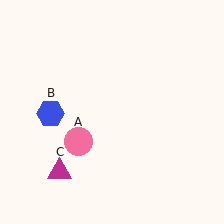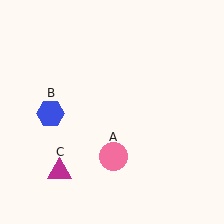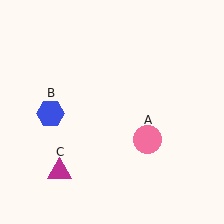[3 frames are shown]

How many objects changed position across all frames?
1 object changed position: pink circle (object A).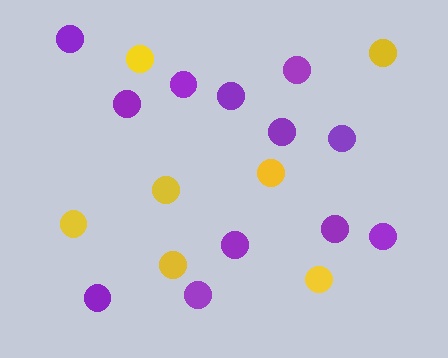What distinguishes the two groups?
There are 2 groups: one group of yellow circles (7) and one group of purple circles (12).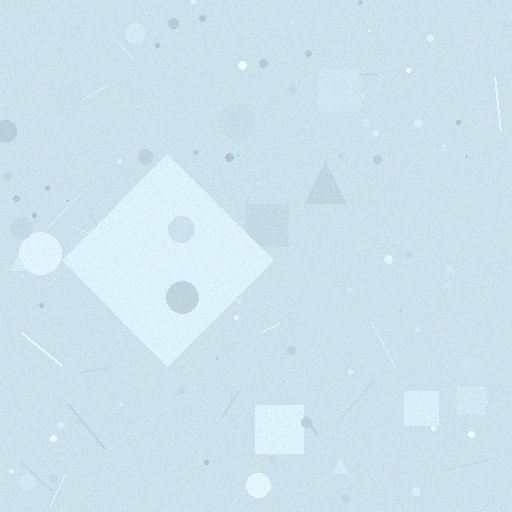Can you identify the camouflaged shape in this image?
The camouflaged shape is a diamond.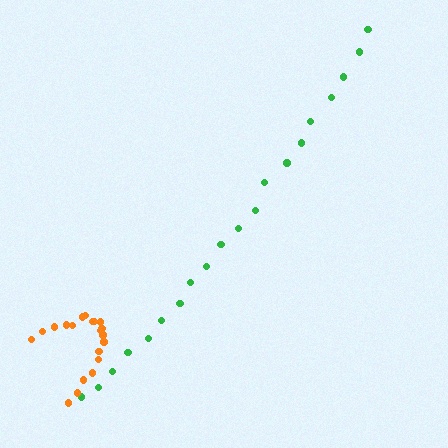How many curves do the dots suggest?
There are 2 distinct paths.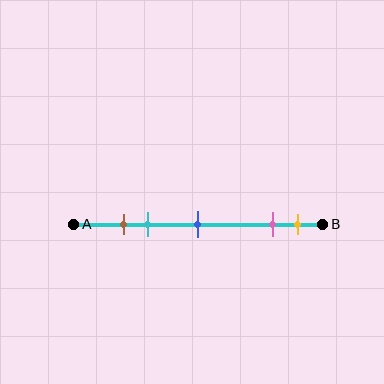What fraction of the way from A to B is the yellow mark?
The yellow mark is approximately 90% (0.9) of the way from A to B.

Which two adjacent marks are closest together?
The brown and cyan marks are the closest adjacent pair.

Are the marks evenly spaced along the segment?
No, the marks are not evenly spaced.